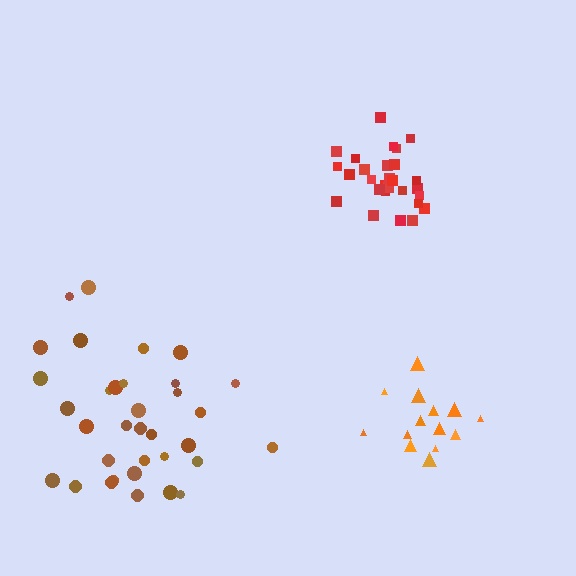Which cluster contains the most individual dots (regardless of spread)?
Brown (34).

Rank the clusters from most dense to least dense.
red, orange, brown.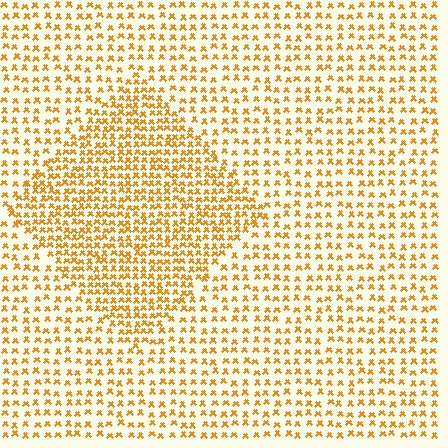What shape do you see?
I see a diamond.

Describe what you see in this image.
The image contains small orange elements arranged at two different densities. A diamond-shaped region is visible where the elements are more densely packed than the surrounding area.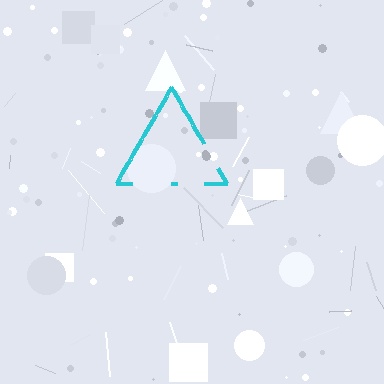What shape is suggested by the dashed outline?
The dashed outline suggests a triangle.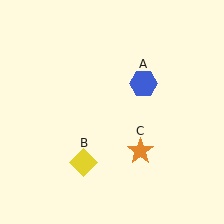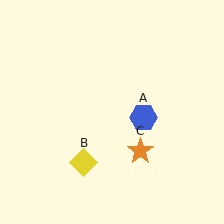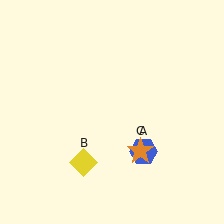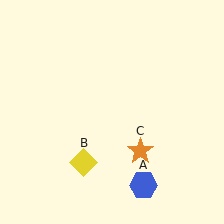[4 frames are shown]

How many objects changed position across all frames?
1 object changed position: blue hexagon (object A).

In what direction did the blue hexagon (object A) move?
The blue hexagon (object A) moved down.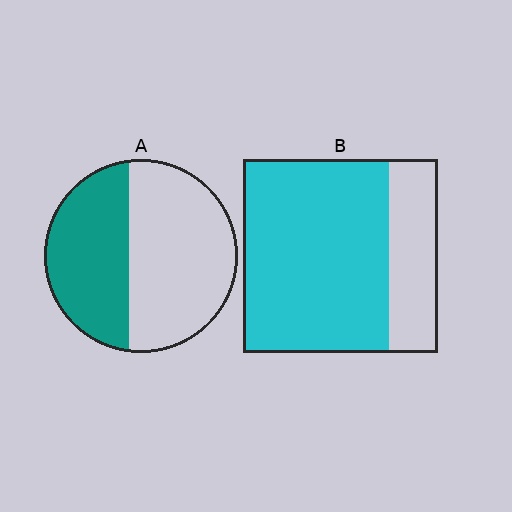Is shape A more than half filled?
No.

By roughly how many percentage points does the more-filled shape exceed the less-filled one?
By roughly 35 percentage points (B over A).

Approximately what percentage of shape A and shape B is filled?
A is approximately 40% and B is approximately 75%.